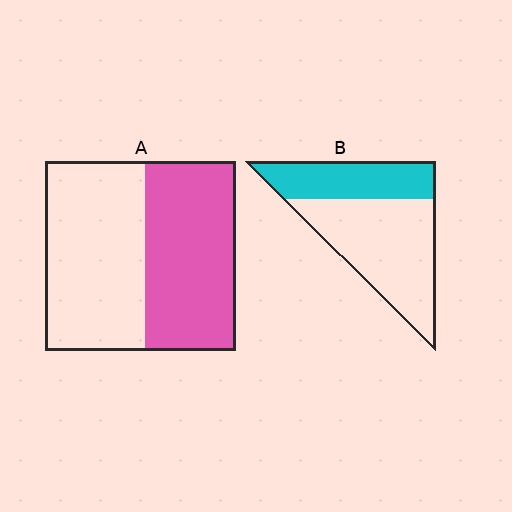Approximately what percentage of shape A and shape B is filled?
A is approximately 50% and B is approximately 35%.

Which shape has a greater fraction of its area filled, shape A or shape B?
Shape A.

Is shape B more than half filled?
No.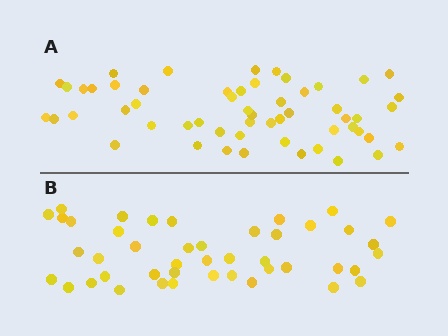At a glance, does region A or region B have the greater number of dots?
Region A (the top region) has more dots.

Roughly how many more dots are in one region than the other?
Region A has roughly 12 or so more dots than region B.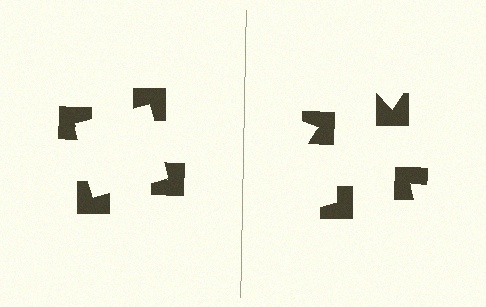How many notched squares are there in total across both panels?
8 — 4 on each side.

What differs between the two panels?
The notched squares are positioned identically on both sides; only the wedge orientations differ. On the left they align to a square; on the right they are misaligned.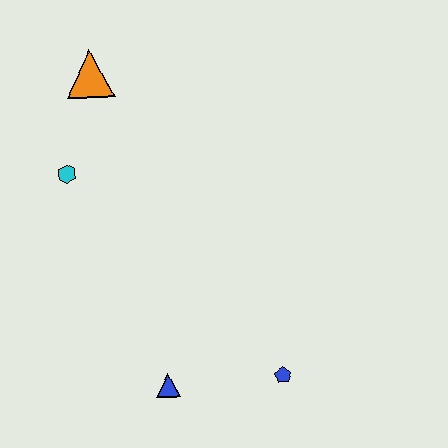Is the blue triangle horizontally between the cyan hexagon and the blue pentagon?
Yes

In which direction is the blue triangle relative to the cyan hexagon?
The blue triangle is below the cyan hexagon.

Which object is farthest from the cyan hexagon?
The blue pentagon is farthest from the cyan hexagon.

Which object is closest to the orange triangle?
The cyan hexagon is closest to the orange triangle.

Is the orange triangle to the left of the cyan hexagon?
No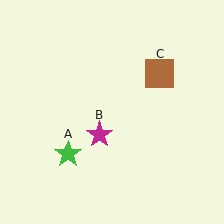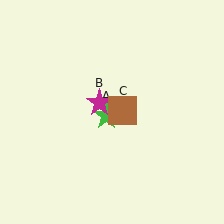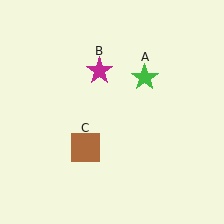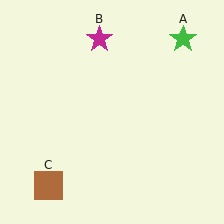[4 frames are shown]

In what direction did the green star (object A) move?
The green star (object A) moved up and to the right.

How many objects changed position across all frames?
3 objects changed position: green star (object A), magenta star (object B), brown square (object C).